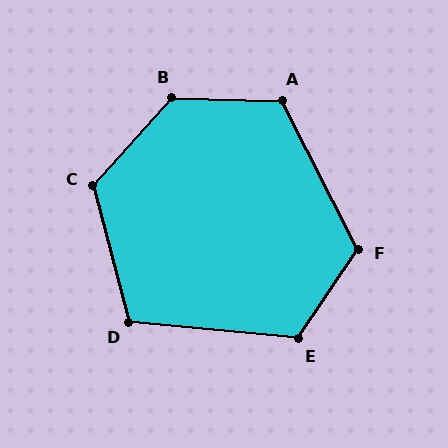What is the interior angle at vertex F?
Approximately 119 degrees (obtuse).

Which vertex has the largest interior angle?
B, at approximately 130 degrees.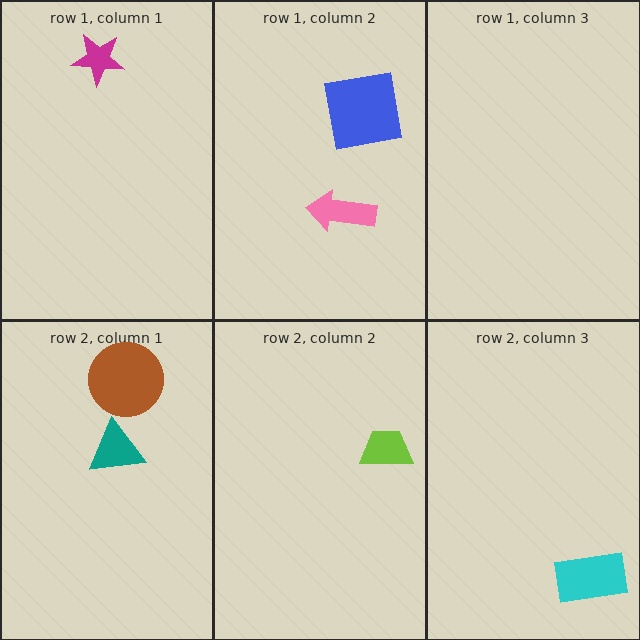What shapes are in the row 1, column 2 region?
The blue square, the pink arrow.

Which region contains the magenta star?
The row 1, column 1 region.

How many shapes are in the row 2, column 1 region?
2.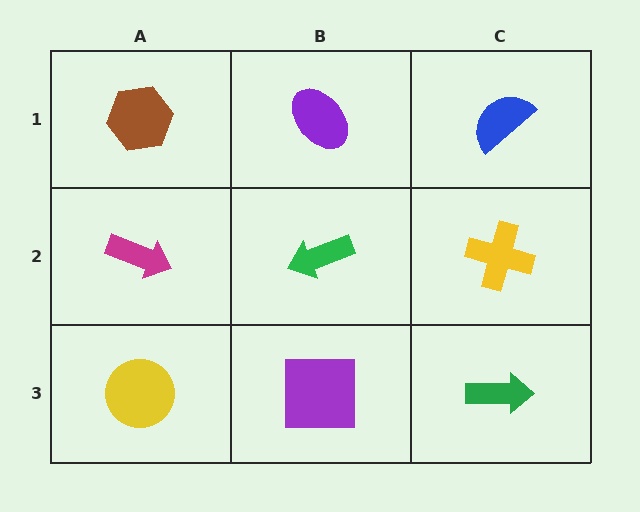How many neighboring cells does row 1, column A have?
2.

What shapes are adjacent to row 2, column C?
A blue semicircle (row 1, column C), a green arrow (row 3, column C), a green arrow (row 2, column B).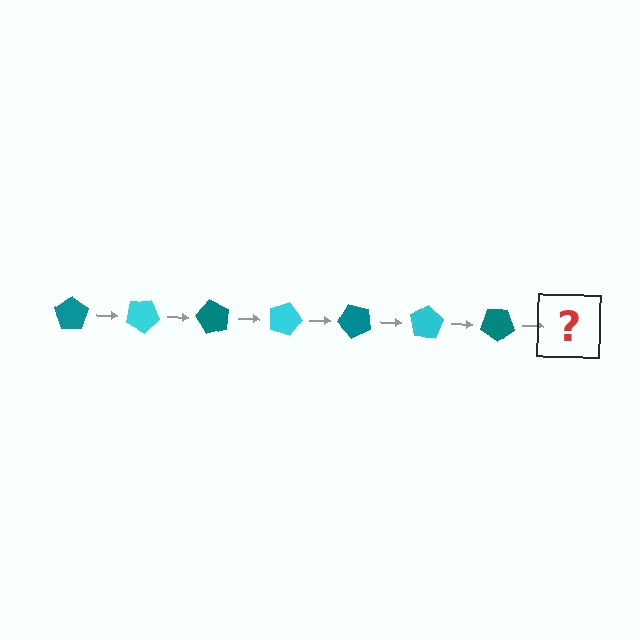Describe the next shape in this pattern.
It should be a cyan pentagon, rotated 210 degrees from the start.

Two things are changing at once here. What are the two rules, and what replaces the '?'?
The two rules are that it rotates 30 degrees each step and the color cycles through teal and cyan. The '?' should be a cyan pentagon, rotated 210 degrees from the start.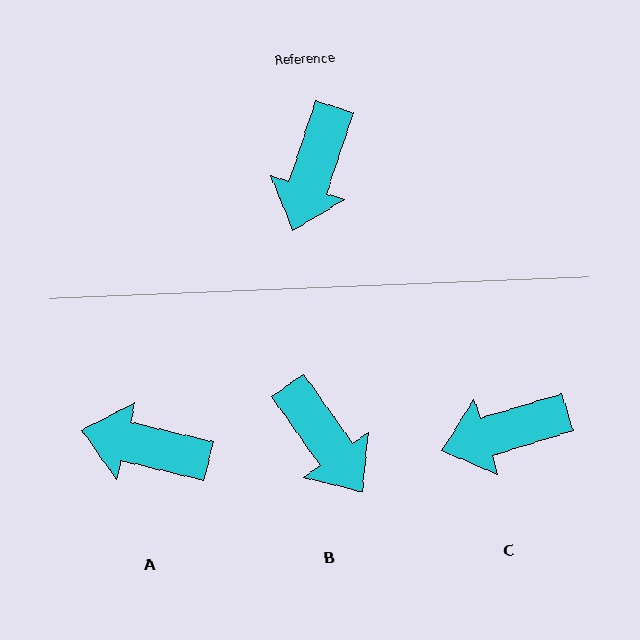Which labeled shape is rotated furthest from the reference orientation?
A, about 85 degrees away.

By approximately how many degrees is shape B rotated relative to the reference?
Approximately 53 degrees counter-clockwise.